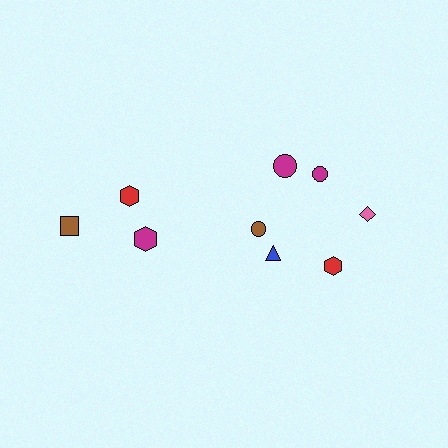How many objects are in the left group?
There are 3 objects.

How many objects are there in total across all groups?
There are 9 objects.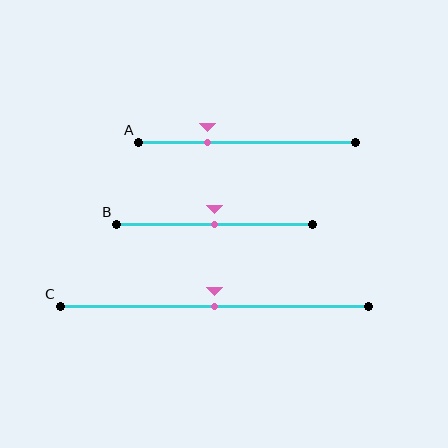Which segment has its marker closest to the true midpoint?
Segment B has its marker closest to the true midpoint.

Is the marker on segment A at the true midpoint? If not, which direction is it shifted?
No, the marker on segment A is shifted to the left by about 18% of the segment length.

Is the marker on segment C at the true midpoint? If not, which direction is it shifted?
Yes, the marker on segment C is at the true midpoint.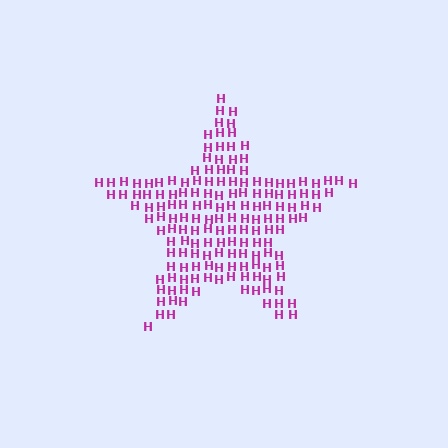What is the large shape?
The large shape is a star.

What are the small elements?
The small elements are letter H's.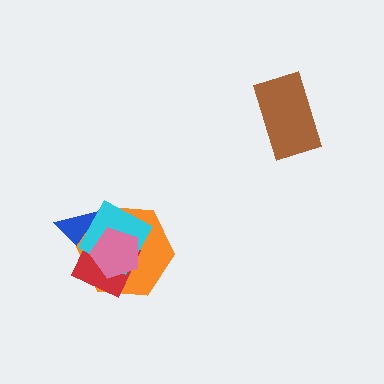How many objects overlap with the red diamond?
4 objects overlap with the red diamond.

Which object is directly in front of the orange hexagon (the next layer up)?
The red diamond is directly in front of the orange hexagon.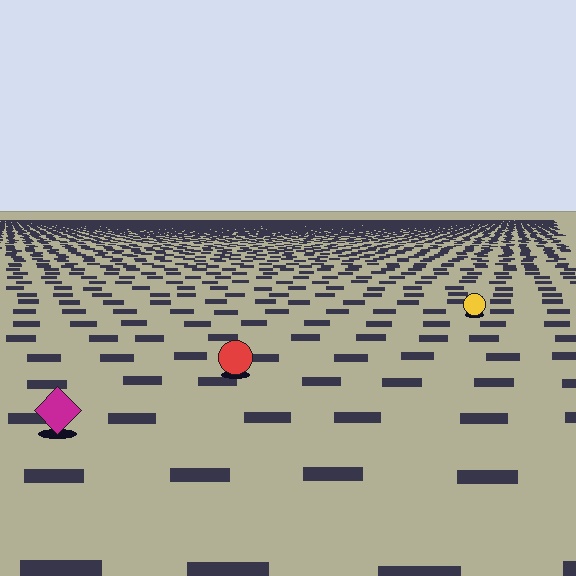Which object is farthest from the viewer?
The yellow circle is farthest from the viewer. It appears smaller and the ground texture around it is denser.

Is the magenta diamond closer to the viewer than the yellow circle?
Yes. The magenta diamond is closer — you can tell from the texture gradient: the ground texture is coarser near it.